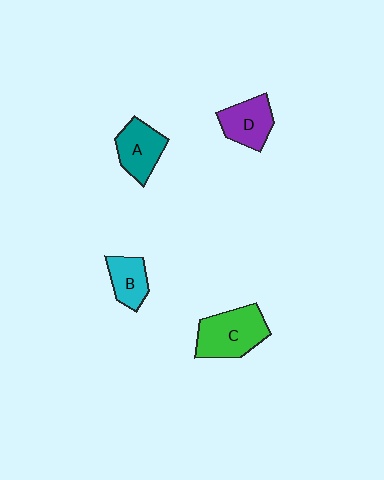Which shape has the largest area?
Shape C (green).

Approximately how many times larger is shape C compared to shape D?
Approximately 1.4 times.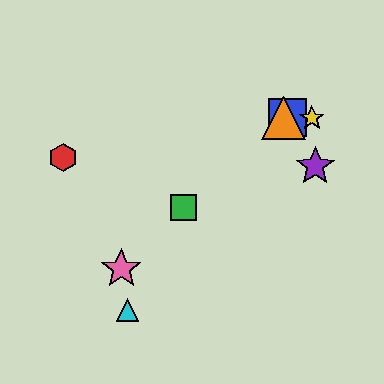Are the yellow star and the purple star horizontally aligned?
No, the yellow star is at y≈118 and the purple star is at y≈166.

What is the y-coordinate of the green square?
The green square is at y≈207.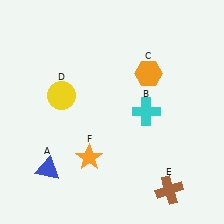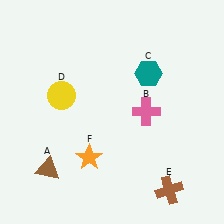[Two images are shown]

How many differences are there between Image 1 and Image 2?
There are 3 differences between the two images.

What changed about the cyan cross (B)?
In Image 1, B is cyan. In Image 2, it changed to pink.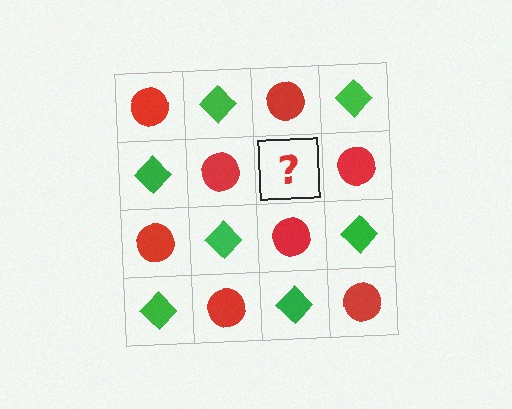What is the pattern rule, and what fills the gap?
The rule is that it alternates red circle and green diamond in a checkerboard pattern. The gap should be filled with a green diamond.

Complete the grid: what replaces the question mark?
The question mark should be replaced with a green diamond.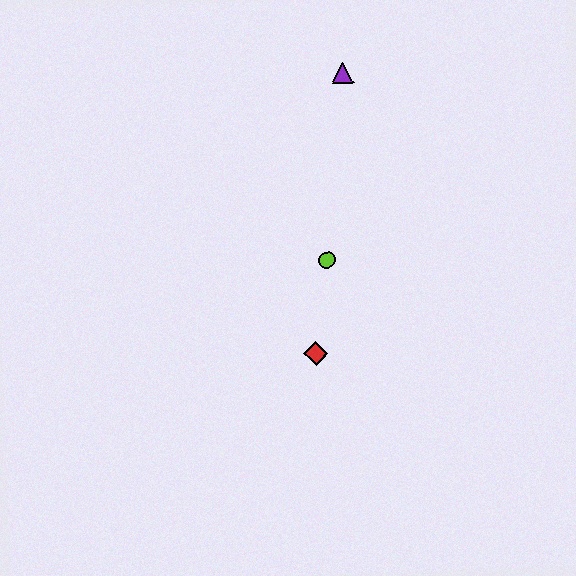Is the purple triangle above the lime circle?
Yes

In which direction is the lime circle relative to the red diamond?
The lime circle is above the red diamond.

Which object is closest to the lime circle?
The red diamond is closest to the lime circle.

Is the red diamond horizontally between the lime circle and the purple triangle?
No